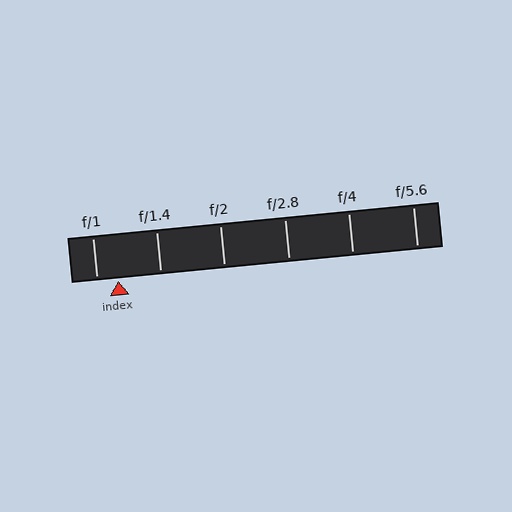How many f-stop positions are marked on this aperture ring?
There are 6 f-stop positions marked.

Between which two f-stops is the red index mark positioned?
The index mark is between f/1 and f/1.4.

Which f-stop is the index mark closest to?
The index mark is closest to f/1.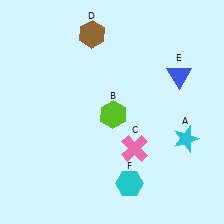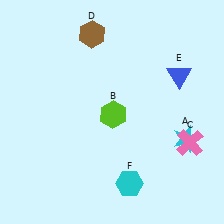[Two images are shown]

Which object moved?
The pink cross (C) moved right.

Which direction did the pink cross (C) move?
The pink cross (C) moved right.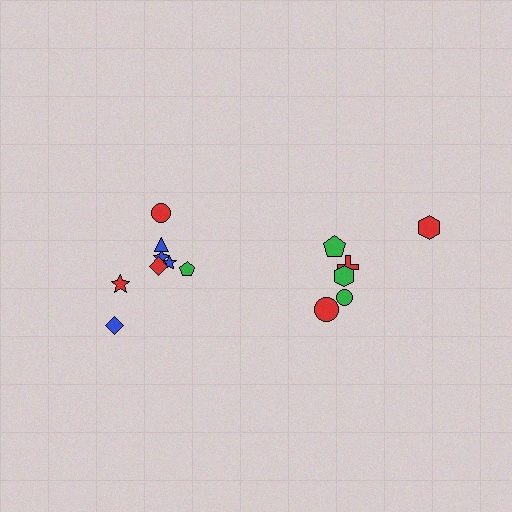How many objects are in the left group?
There are 8 objects.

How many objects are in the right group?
There are 6 objects.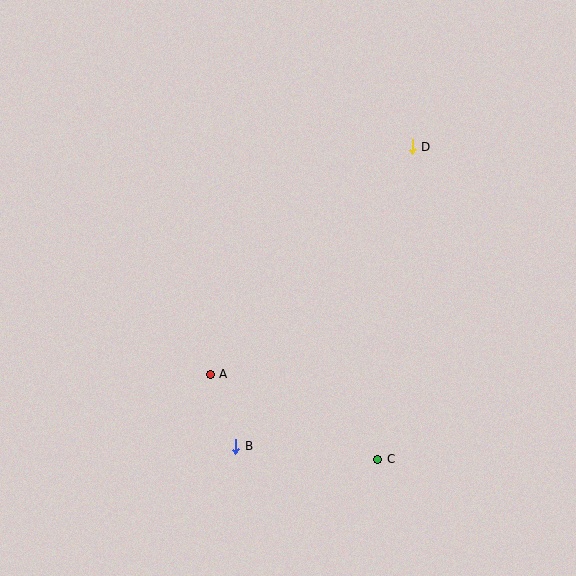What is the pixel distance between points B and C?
The distance between B and C is 142 pixels.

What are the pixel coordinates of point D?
Point D is at (412, 147).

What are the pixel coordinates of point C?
Point C is at (378, 459).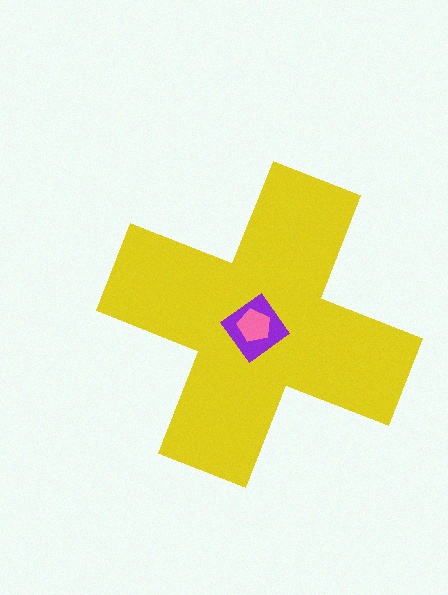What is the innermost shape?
The pink pentagon.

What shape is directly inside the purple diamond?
The pink pentagon.